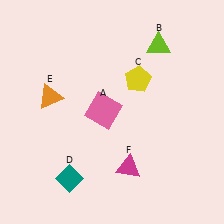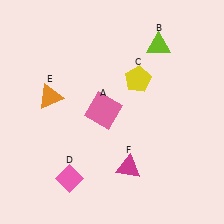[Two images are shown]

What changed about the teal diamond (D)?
In Image 1, D is teal. In Image 2, it changed to pink.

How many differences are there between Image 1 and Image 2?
There is 1 difference between the two images.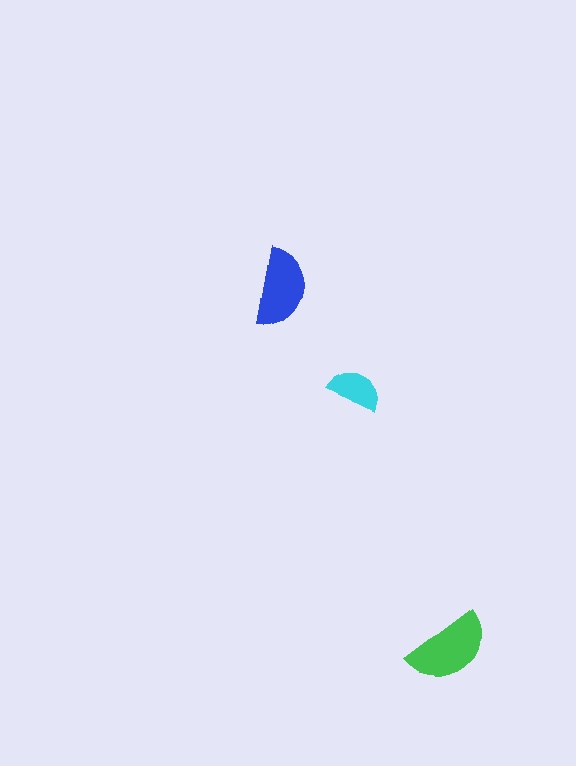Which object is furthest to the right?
The green semicircle is rightmost.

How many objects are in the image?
There are 3 objects in the image.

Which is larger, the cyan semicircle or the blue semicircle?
The blue one.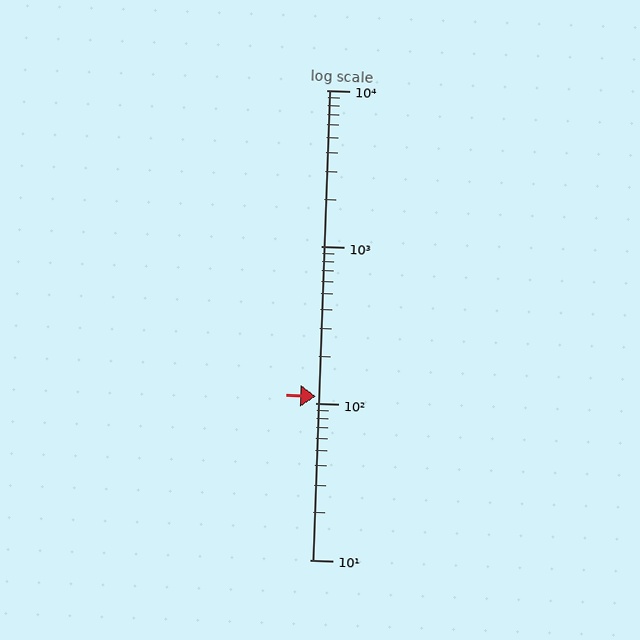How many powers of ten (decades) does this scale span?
The scale spans 3 decades, from 10 to 10000.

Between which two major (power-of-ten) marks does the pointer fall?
The pointer is between 100 and 1000.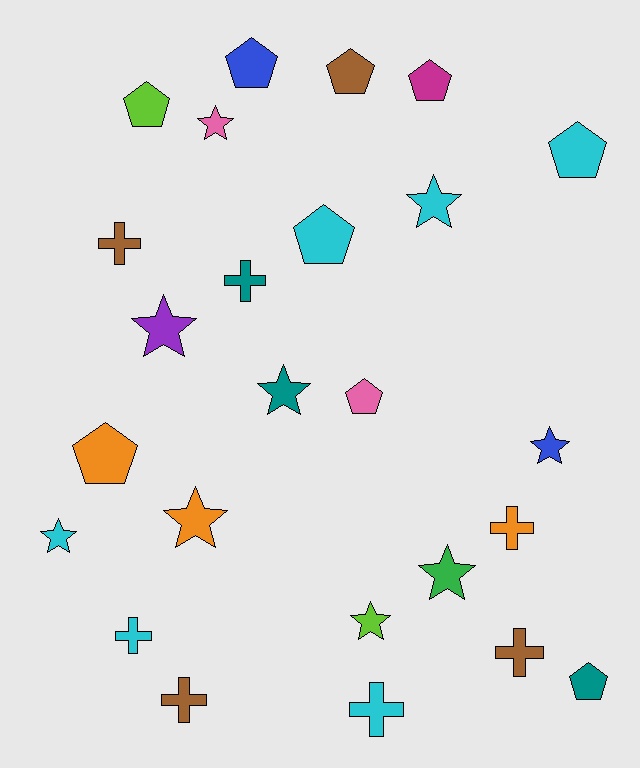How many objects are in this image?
There are 25 objects.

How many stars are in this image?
There are 9 stars.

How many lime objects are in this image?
There are 2 lime objects.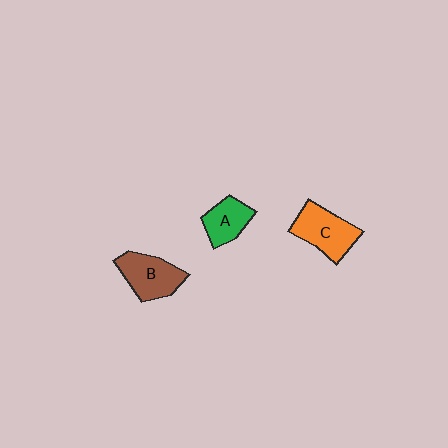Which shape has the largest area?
Shape C (orange).